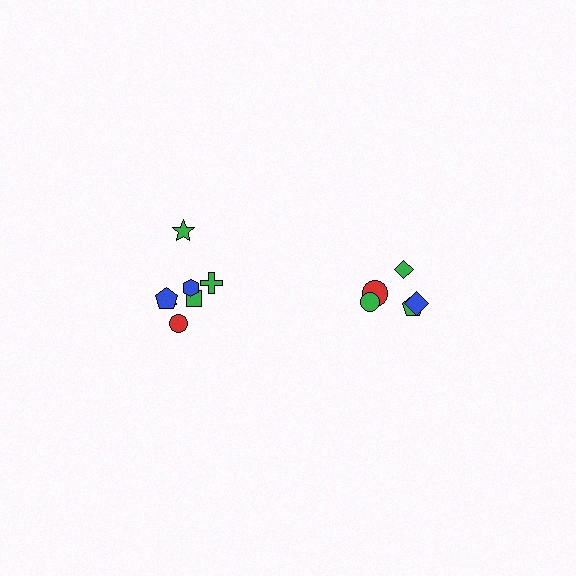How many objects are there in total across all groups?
There are 12 objects.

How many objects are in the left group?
There are 7 objects.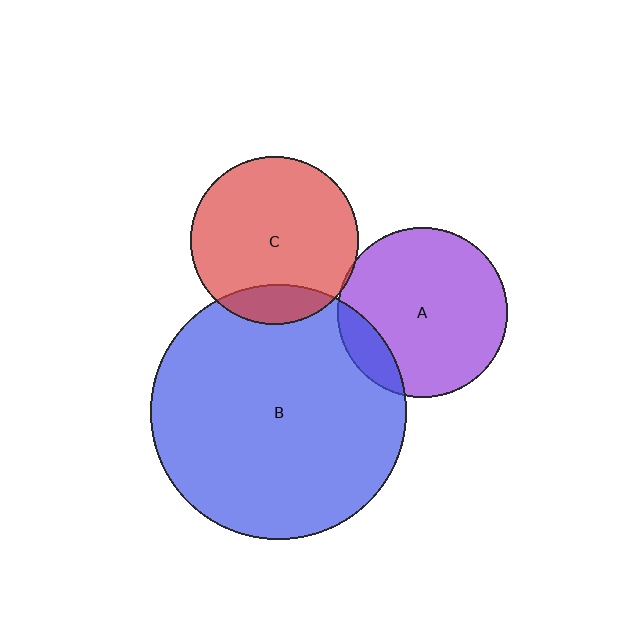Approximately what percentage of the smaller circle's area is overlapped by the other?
Approximately 15%.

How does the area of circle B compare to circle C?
Approximately 2.3 times.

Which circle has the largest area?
Circle B (blue).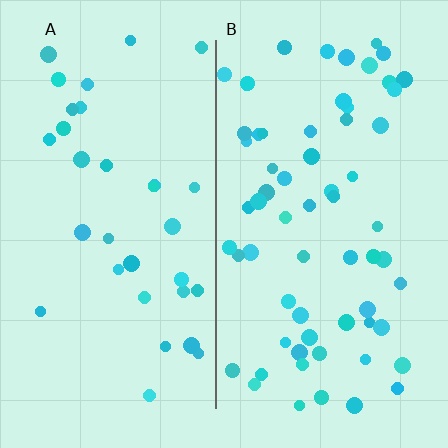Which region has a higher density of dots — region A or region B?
B (the right).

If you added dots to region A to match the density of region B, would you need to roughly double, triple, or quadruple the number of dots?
Approximately double.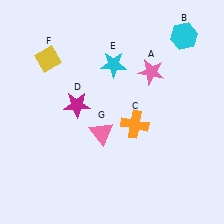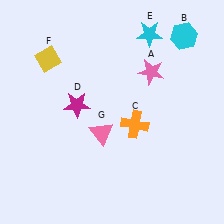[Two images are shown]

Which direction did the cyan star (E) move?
The cyan star (E) moved right.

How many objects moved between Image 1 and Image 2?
1 object moved between the two images.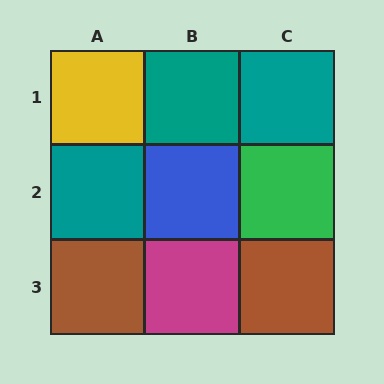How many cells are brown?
2 cells are brown.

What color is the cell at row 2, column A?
Teal.